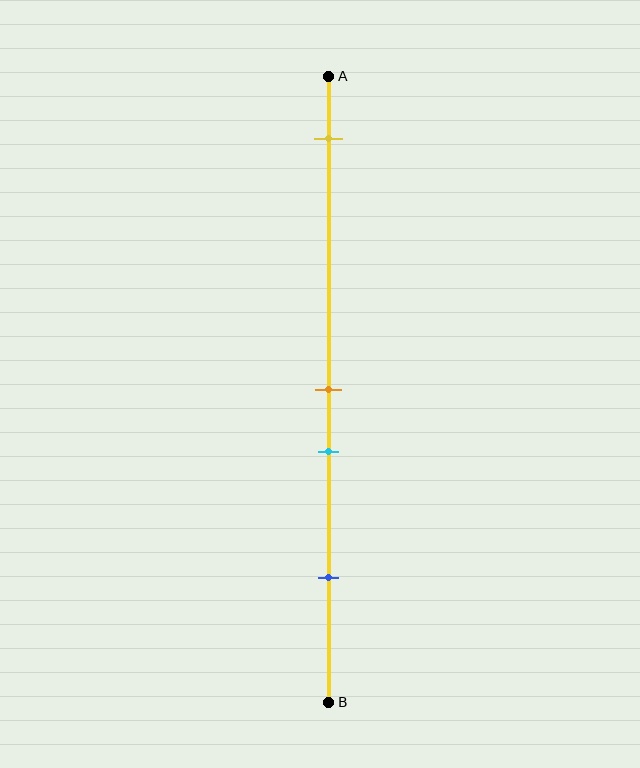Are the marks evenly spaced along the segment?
No, the marks are not evenly spaced.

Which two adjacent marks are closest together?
The orange and cyan marks are the closest adjacent pair.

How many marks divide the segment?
There are 4 marks dividing the segment.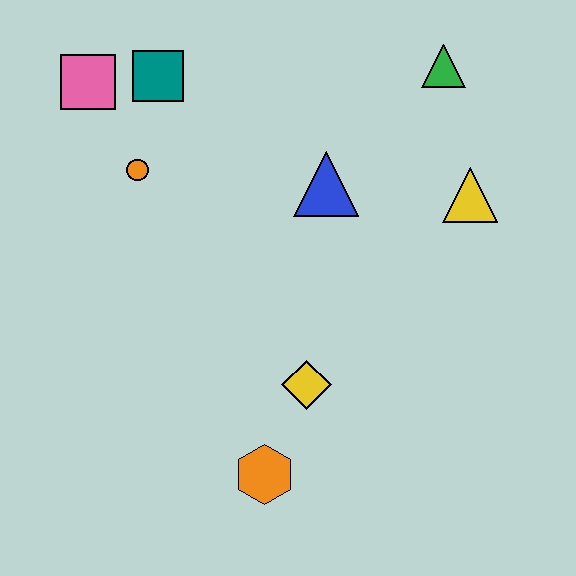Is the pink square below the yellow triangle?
No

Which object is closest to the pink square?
The teal square is closest to the pink square.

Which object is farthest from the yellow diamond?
The pink square is farthest from the yellow diamond.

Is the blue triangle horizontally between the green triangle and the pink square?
Yes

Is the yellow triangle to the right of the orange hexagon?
Yes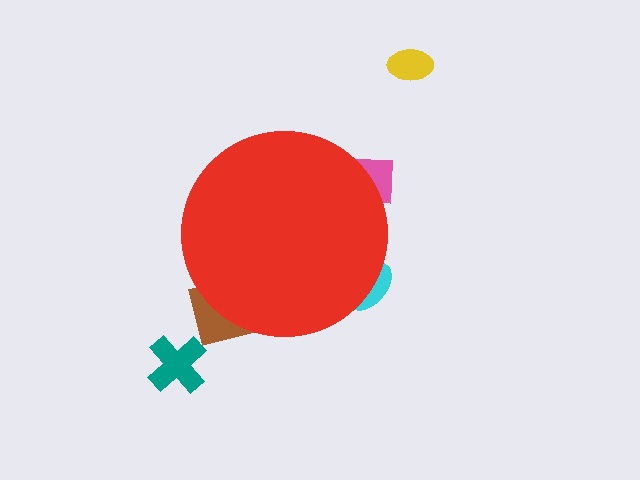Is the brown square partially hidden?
Yes, the brown square is partially hidden behind the red circle.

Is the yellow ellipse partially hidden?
No, the yellow ellipse is fully visible.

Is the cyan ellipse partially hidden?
Yes, the cyan ellipse is partially hidden behind the red circle.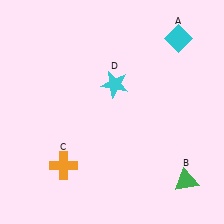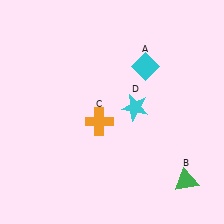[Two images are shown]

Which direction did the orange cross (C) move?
The orange cross (C) moved up.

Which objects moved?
The objects that moved are: the cyan diamond (A), the orange cross (C), the cyan star (D).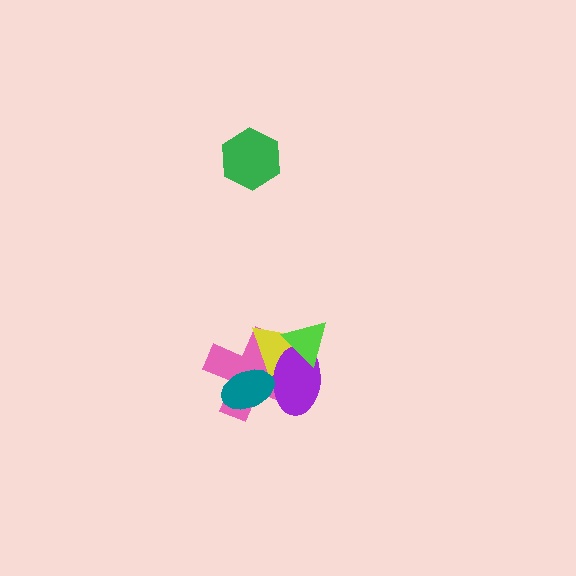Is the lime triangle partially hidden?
No, no other shape covers it.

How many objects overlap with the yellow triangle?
4 objects overlap with the yellow triangle.